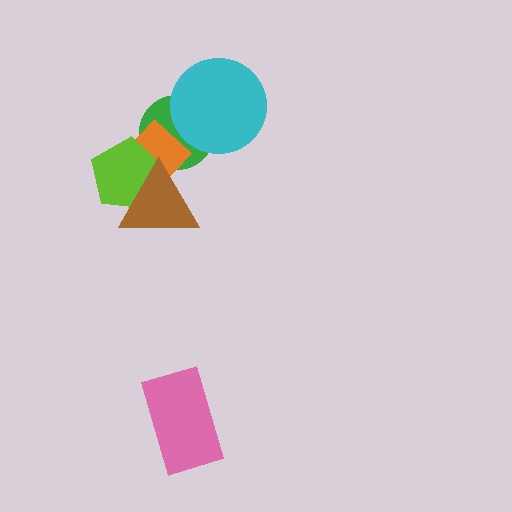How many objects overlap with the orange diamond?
3 objects overlap with the orange diamond.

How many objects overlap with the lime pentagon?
3 objects overlap with the lime pentagon.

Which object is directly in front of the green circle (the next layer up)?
The orange diamond is directly in front of the green circle.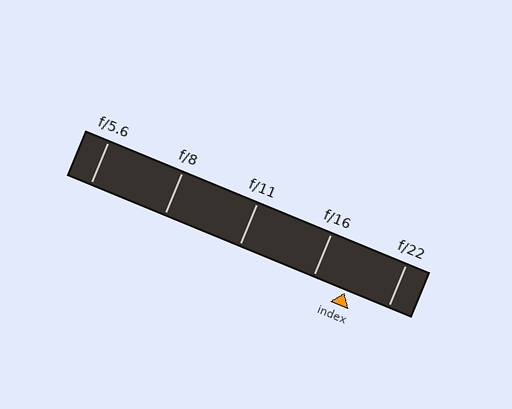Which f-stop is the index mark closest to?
The index mark is closest to f/16.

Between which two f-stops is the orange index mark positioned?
The index mark is between f/16 and f/22.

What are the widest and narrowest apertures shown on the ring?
The widest aperture shown is f/5.6 and the narrowest is f/22.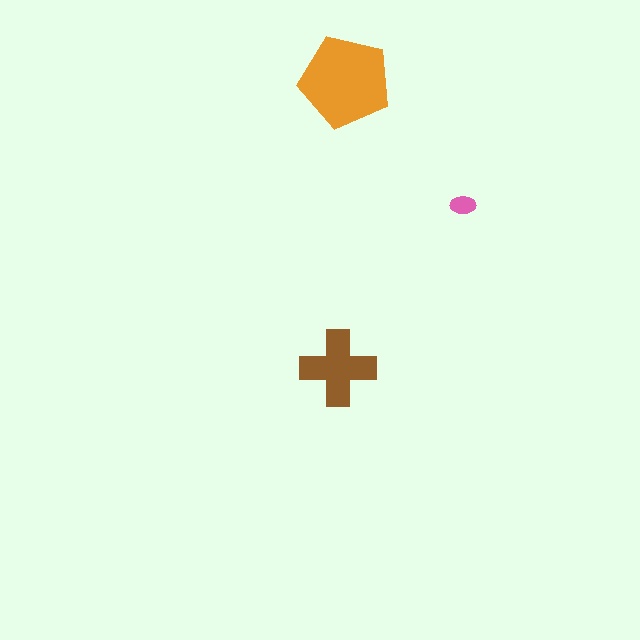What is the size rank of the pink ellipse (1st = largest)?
3rd.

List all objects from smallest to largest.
The pink ellipse, the brown cross, the orange pentagon.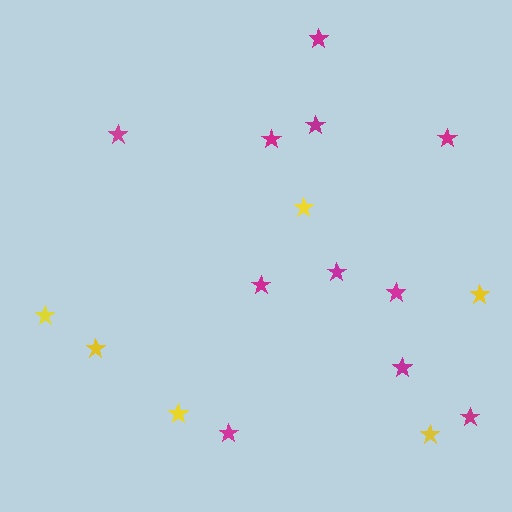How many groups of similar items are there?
There are 2 groups: one group of yellow stars (6) and one group of magenta stars (11).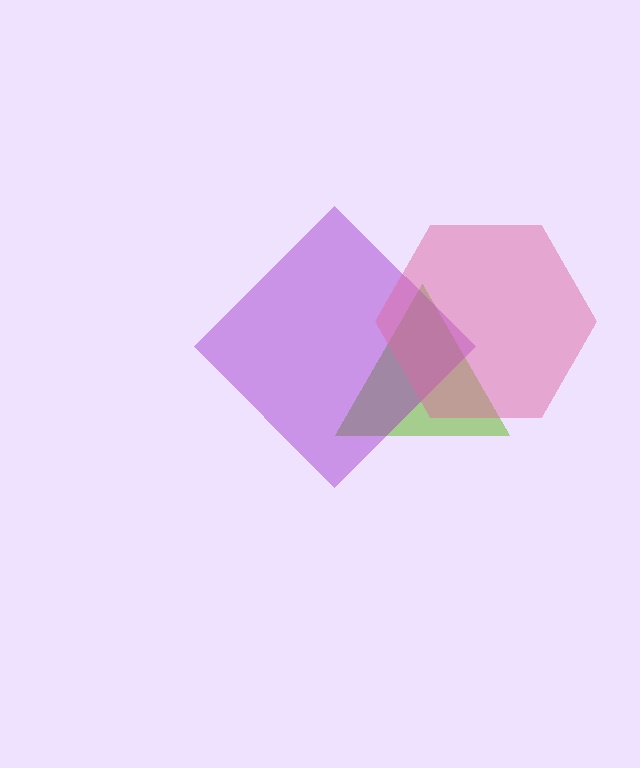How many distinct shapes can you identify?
There are 3 distinct shapes: a lime triangle, a purple diamond, a pink hexagon.